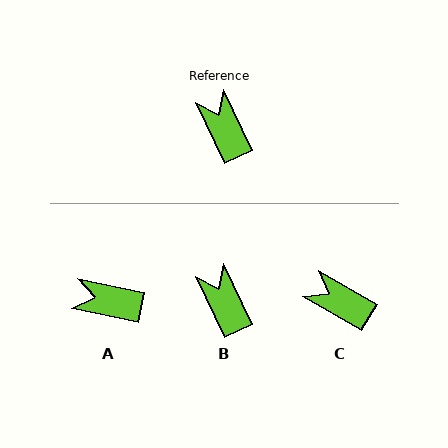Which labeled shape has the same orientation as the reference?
B.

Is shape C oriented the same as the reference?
No, it is off by about 35 degrees.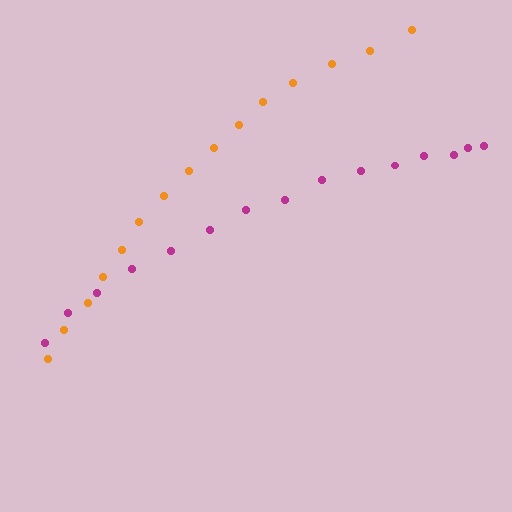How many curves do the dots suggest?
There are 2 distinct paths.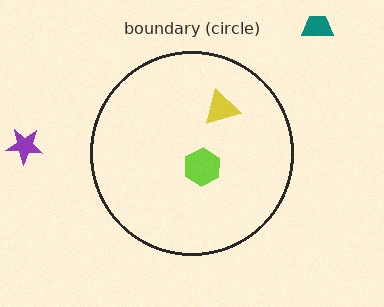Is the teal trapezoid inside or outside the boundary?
Outside.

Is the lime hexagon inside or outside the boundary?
Inside.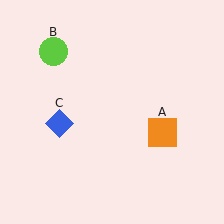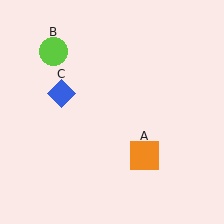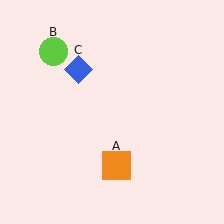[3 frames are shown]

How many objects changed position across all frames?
2 objects changed position: orange square (object A), blue diamond (object C).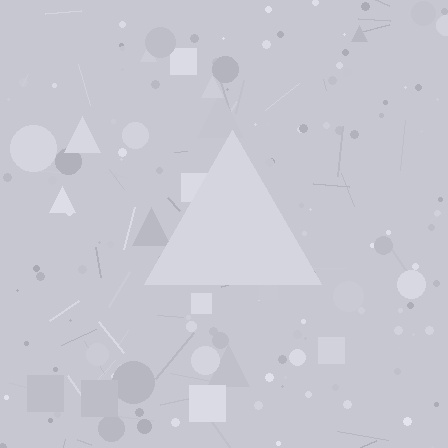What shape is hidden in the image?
A triangle is hidden in the image.